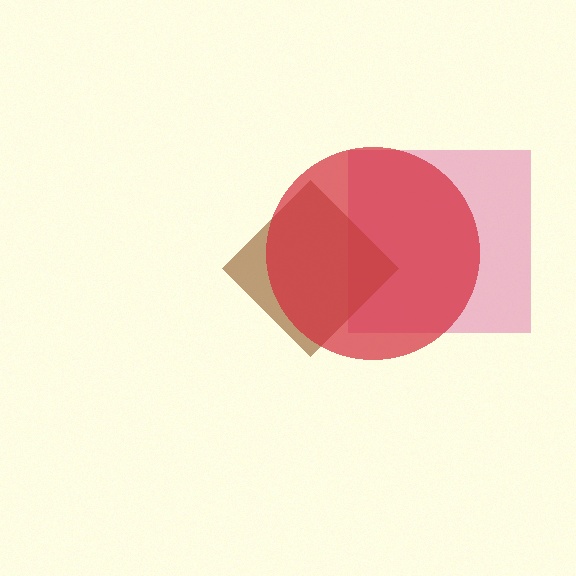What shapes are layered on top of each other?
The layered shapes are: a pink square, a brown diamond, a red circle.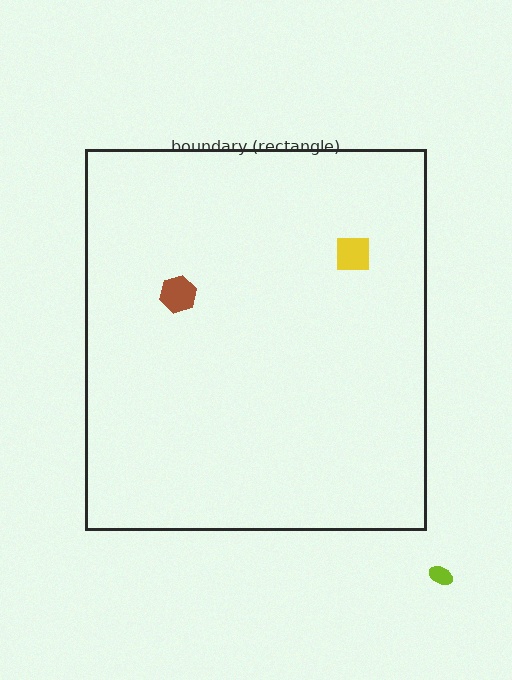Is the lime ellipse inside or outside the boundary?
Outside.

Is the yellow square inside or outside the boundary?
Inside.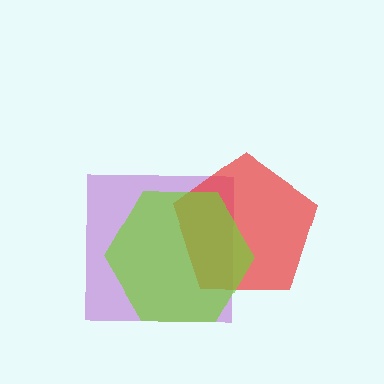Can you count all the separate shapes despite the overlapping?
Yes, there are 3 separate shapes.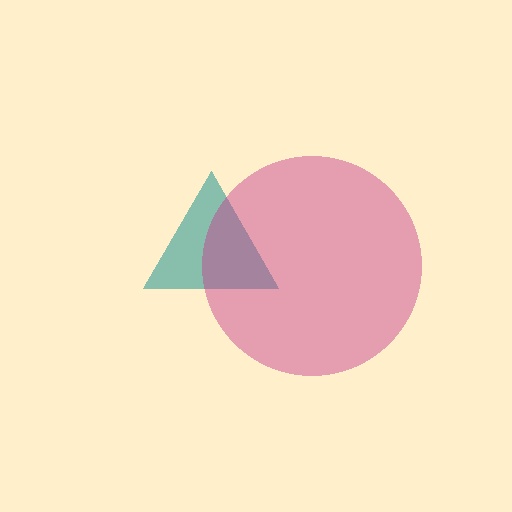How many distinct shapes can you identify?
There are 2 distinct shapes: a teal triangle, a magenta circle.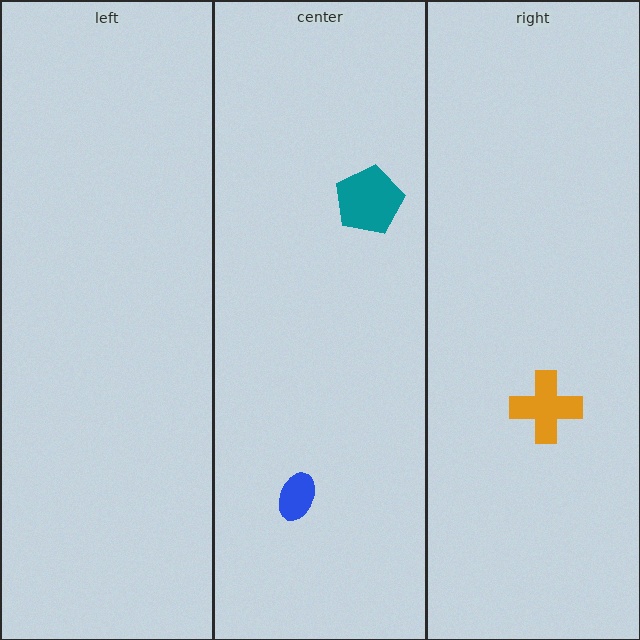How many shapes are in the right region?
1.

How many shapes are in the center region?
2.